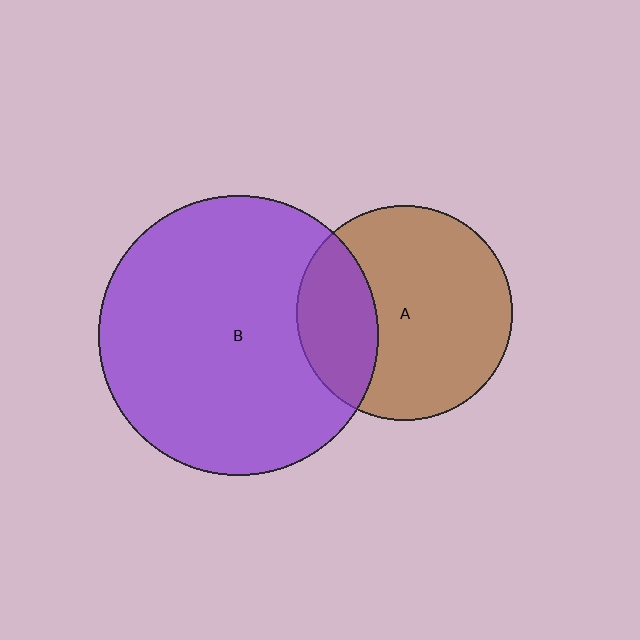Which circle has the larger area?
Circle B (purple).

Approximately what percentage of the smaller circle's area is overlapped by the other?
Approximately 25%.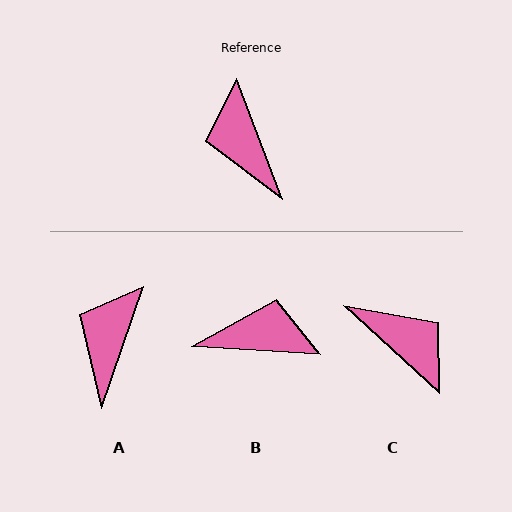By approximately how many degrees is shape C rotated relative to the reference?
Approximately 153 degrees clockwise.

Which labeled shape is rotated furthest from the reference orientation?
C, about 153 degrees away.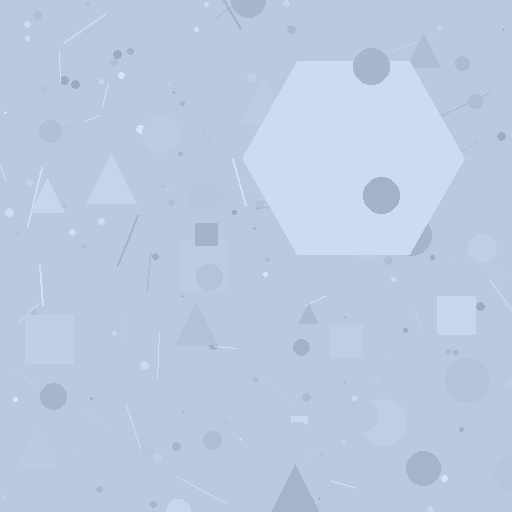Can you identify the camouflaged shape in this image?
The camouflaged shape is a hexagon.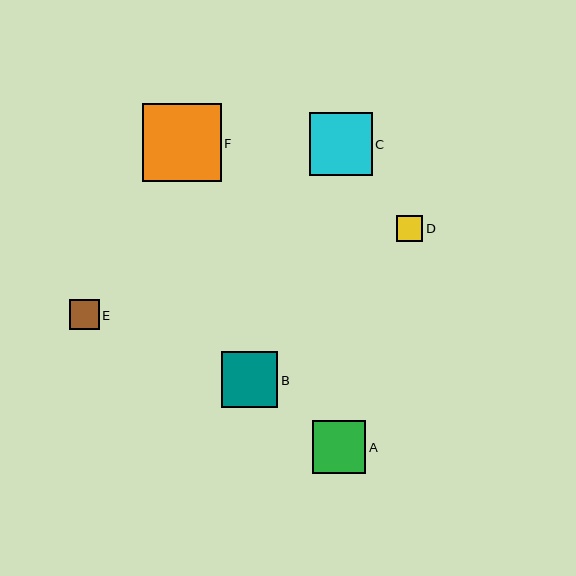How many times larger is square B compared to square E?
Square B is approximately 1.9 times the size of square E.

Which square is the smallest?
Square D is the smallest with a size of approximately 26 pixels.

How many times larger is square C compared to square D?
Square C is approximately 2.4 times the size of square D.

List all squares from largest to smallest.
From largest to smallest: F, C, B, A, E, D.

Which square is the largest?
Square F is the largest with a size of approximately 79 pixels.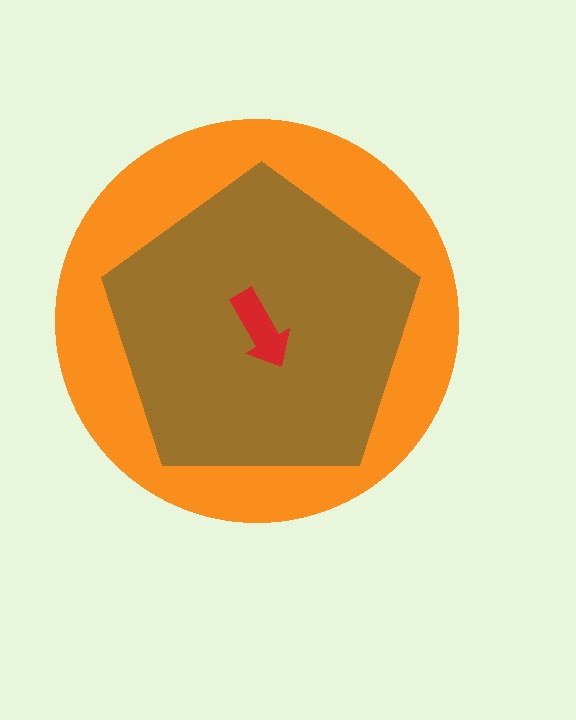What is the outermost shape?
The orange circle.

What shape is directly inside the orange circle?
The brown pentagon.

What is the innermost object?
The red arrow.